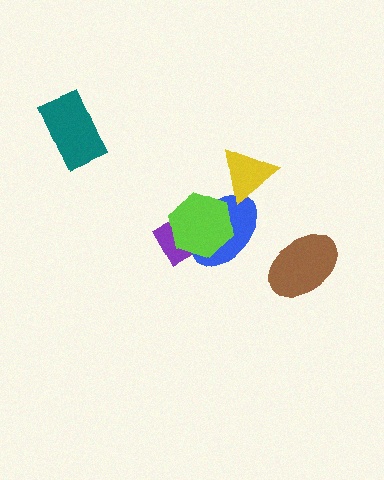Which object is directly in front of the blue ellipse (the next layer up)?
The lime hexagon is directly in front of the blue ellipse.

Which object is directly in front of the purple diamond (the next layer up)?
The blue ellipse is directly in front of the purple diamond.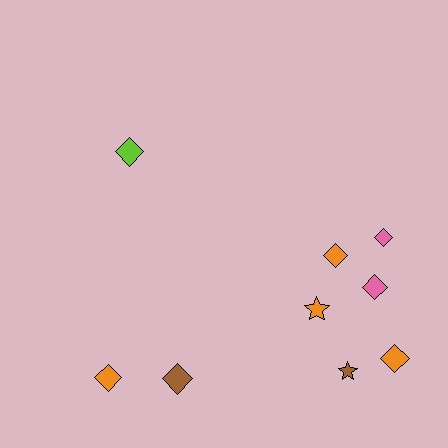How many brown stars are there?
There is 1 brown star.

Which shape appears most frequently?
Diamond, with 7 objects.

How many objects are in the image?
There are 9 objects.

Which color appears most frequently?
Orange, with 4 objects.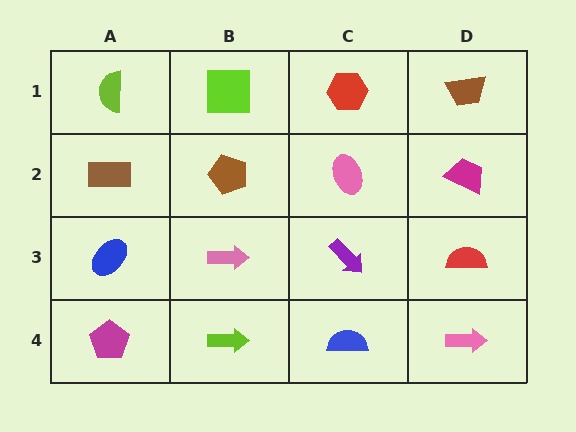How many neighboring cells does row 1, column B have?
3.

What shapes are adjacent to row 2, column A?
A lime semicircle (row 1, column A), a blue ellipse (row 3, column A), a brown pentagon (row 2, column B).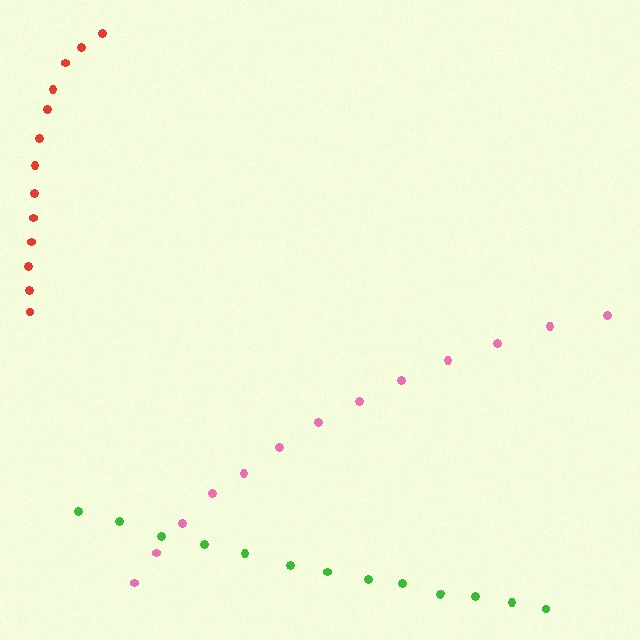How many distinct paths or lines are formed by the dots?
There are 3 distinct paths.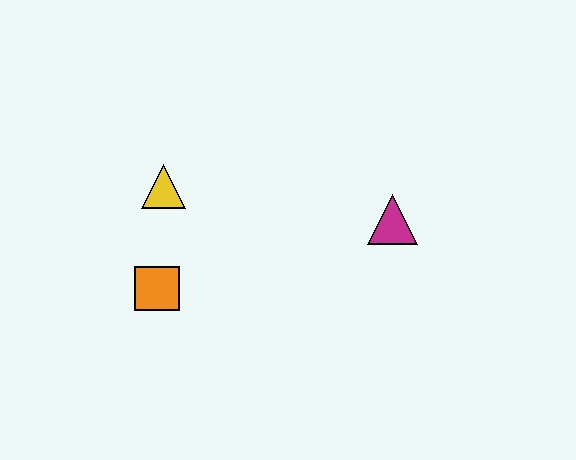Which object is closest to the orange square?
The yellow triangle is closest to the orange square.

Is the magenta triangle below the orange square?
No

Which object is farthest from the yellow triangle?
The magenta triangle is farthest from the yellow triangle.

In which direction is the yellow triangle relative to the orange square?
The yellow triangle is above the orange square.